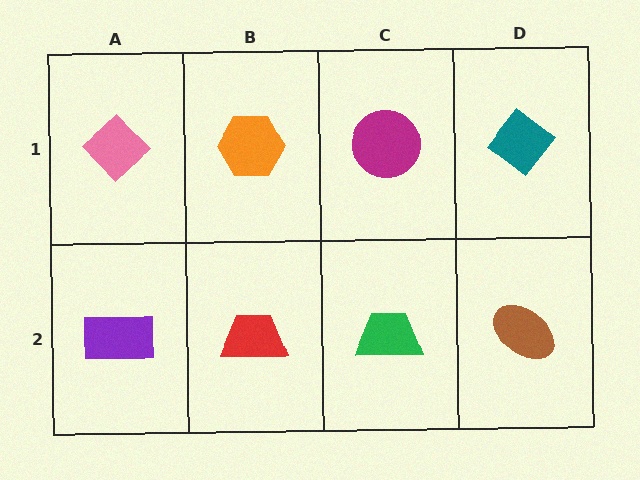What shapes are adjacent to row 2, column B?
An orange hexagon (row 1, column B), a purple rectangle (row 2, column A), a green trapezoid (row 2, column C).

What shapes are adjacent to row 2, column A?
A pink diamond (row 1, column A), a red trapezoid (row 2, column B).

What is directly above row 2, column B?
An orange hexagon.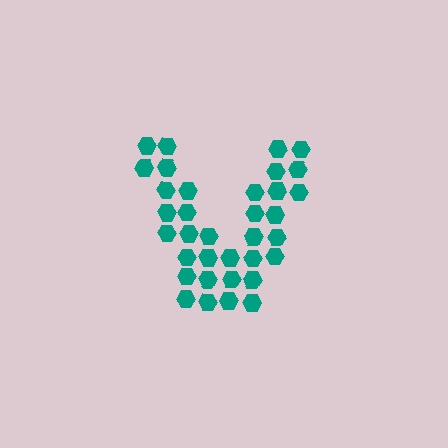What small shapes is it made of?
It is made of small hexagons.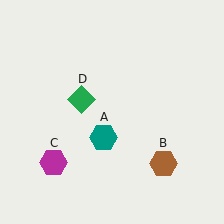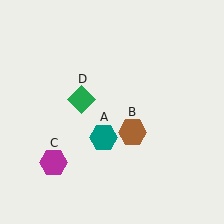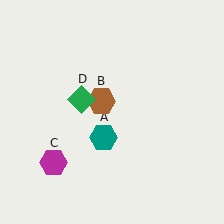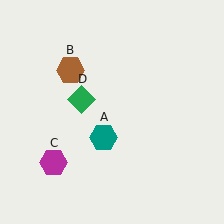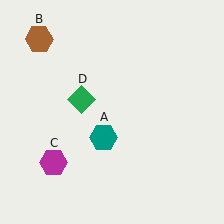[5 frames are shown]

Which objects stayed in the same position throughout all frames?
Teal hexagon (object A) and magenta hexagon (object C) and green diamond (object D) remained stationary.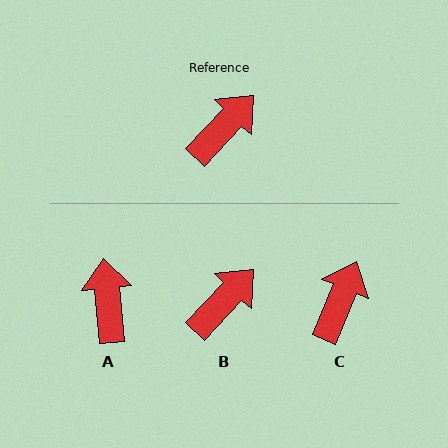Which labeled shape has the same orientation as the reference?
B.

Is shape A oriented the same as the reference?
No, it is off by about 49 degrees.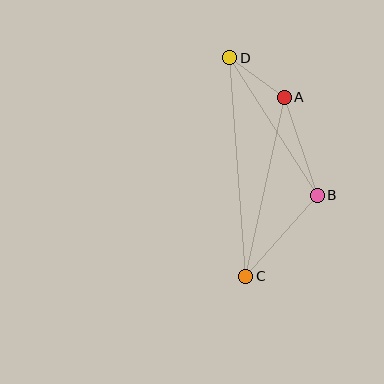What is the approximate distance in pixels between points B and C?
The distance between B and C is approximately 108 pixels.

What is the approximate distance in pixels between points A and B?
The distance between A and B is approximately 104 pixels.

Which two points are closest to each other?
Points A and D are closest to each other.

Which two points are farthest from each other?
Points C and D are farthest from each other.